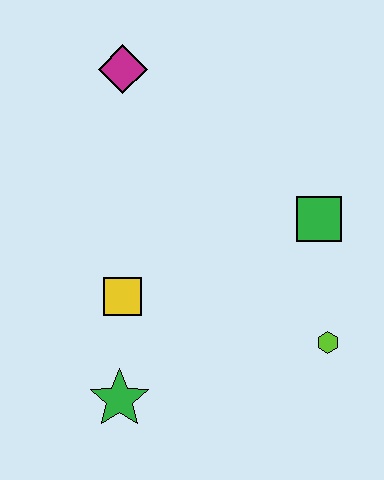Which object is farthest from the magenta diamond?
The lime hexagon is farthest from the magenta diamond.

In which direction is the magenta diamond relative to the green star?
The magenta diamond is above the green star.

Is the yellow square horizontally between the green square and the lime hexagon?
No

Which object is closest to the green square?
The lime hexagon is closest to the green square.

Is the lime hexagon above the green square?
No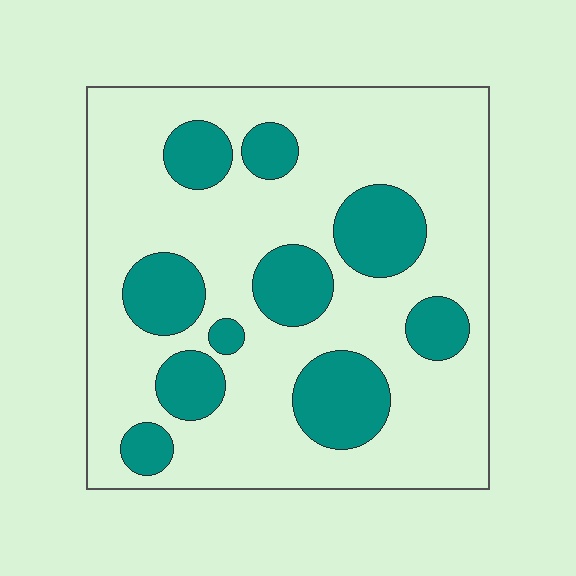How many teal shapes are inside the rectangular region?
10.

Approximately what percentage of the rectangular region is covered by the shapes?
Approximately 25%.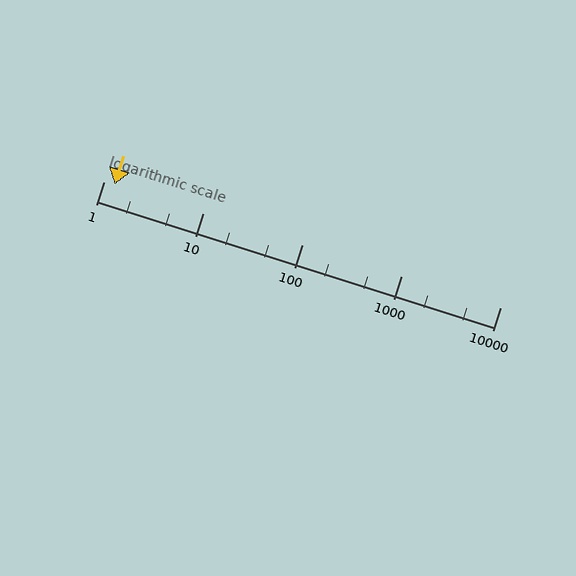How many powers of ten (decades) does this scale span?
The scale spans 4 decades, from 1 to 10000.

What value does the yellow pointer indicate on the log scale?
The pointer indicates approximately 1.3.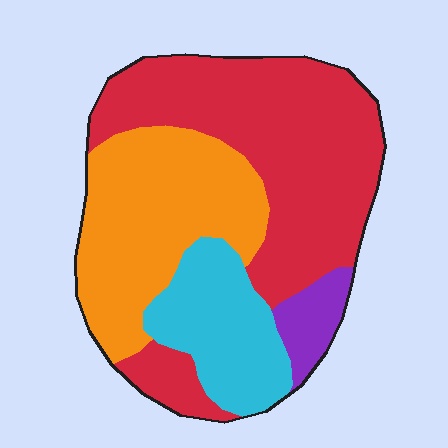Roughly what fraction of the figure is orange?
Orange takes up between a quarter and a half of the figure.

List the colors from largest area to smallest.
From largest to smallest: red, orange, cyan, purple.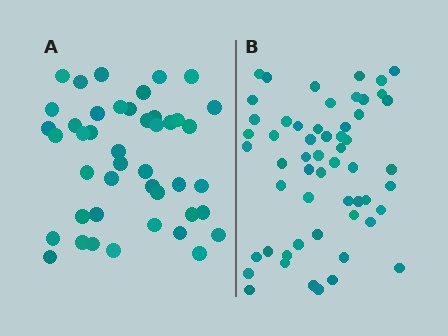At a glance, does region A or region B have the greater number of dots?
Region B (the right region) has more dots.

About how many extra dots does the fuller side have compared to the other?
Region B has roughly 12 or so more dots than region A.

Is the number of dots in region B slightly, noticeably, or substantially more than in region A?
Region B has noticeably more, but not dramatically so. The ratio is roughly 1.3 to 1.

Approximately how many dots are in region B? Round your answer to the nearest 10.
About 60 dots. (The exact count is 56, which rounds to 60.)